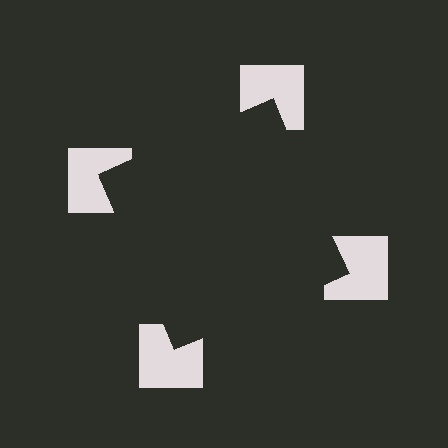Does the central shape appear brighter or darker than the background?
It typically appears slightly darker than the background, even though no actual brightness change is drawn.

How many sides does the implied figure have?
4 sides.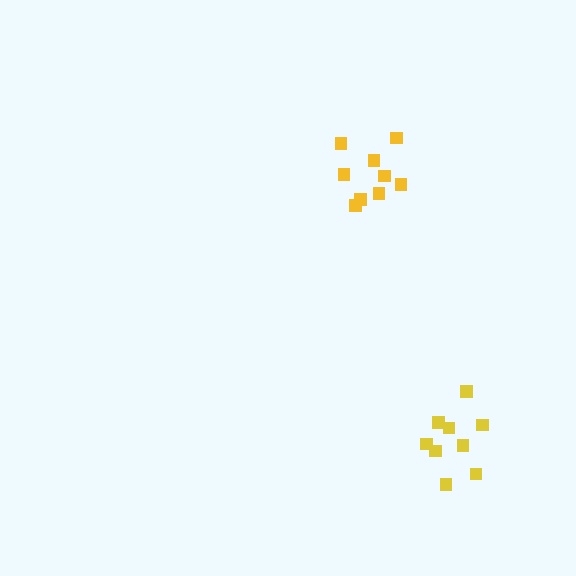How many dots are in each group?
Group 1: 9 dots, Group 2: 9 dots (18 total).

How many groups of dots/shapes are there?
There are 2 groups.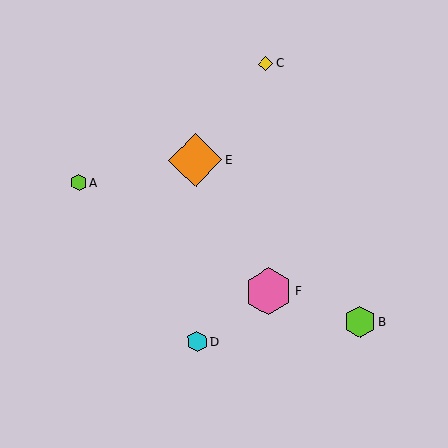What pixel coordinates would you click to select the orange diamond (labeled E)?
Click at (195, 160) to select the orange diamond E.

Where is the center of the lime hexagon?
The center of the lime hexagon is at (360, 322).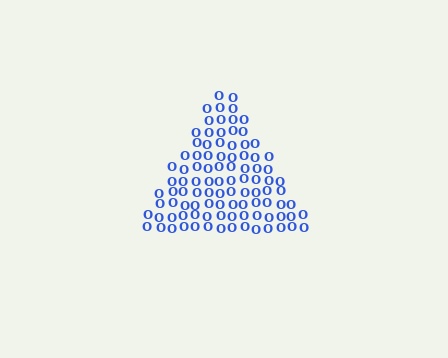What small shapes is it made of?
It is made of small letter O's.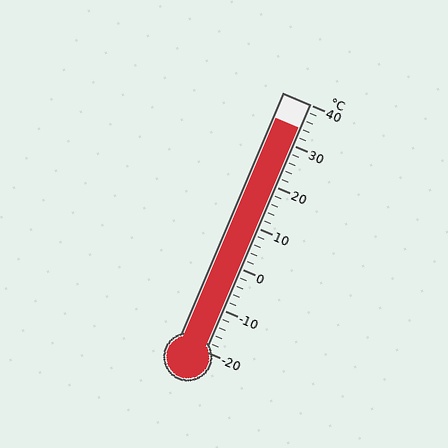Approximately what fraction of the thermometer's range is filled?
The thermometer is filled to approximately 90% of its range.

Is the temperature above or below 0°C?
The temperature is above 0°C.